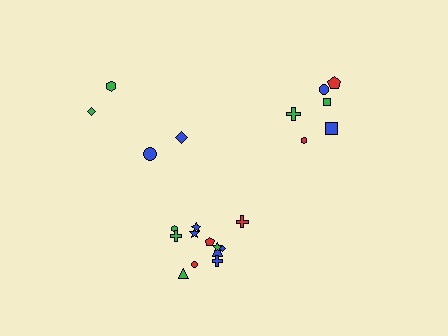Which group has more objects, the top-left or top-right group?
The top-right group.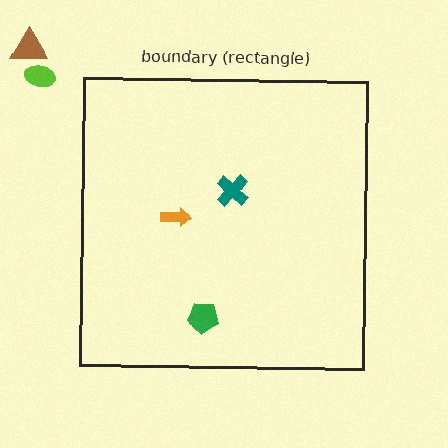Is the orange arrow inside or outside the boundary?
Inside.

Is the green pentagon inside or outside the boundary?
Inside.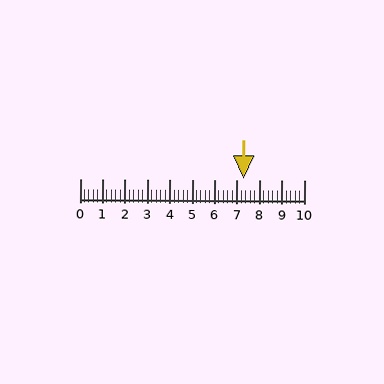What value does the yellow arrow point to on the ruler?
The yellow arrow points to approximately 7.3.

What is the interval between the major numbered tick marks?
The major tick marks are spaced 1 units apart.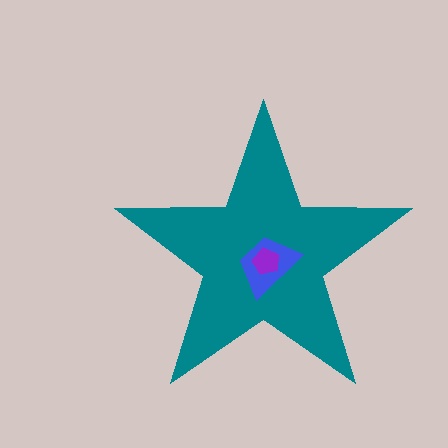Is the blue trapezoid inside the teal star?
Yes.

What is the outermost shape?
The teal star.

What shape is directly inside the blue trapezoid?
The purple pentagon.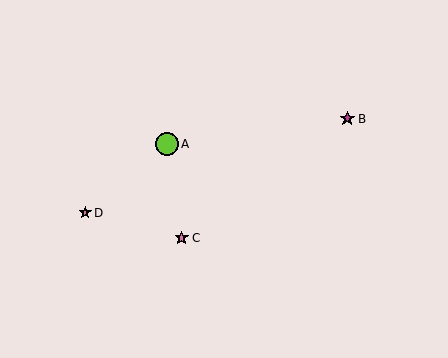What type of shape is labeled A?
Shape A is a lime circle.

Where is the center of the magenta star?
The center of the magenta star is at (347, 119).